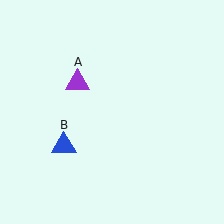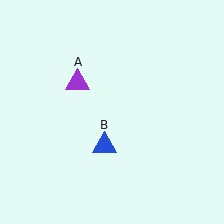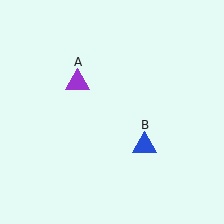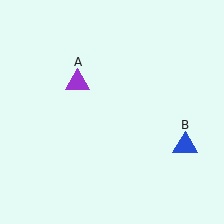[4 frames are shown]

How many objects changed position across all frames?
1 object changed position: blue triangle (object B).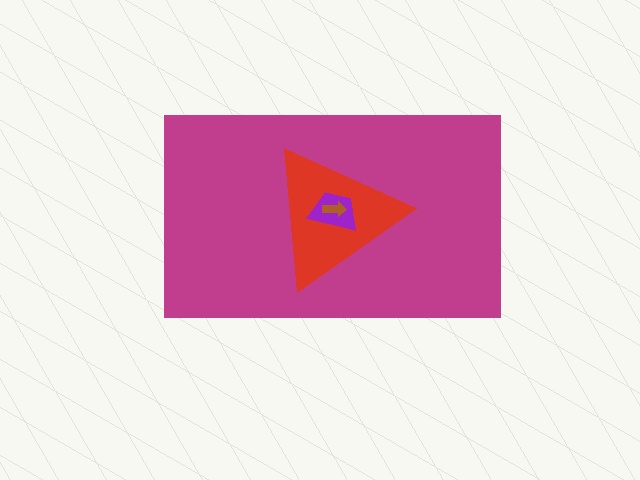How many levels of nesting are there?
4.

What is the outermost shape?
The magenta rectangle.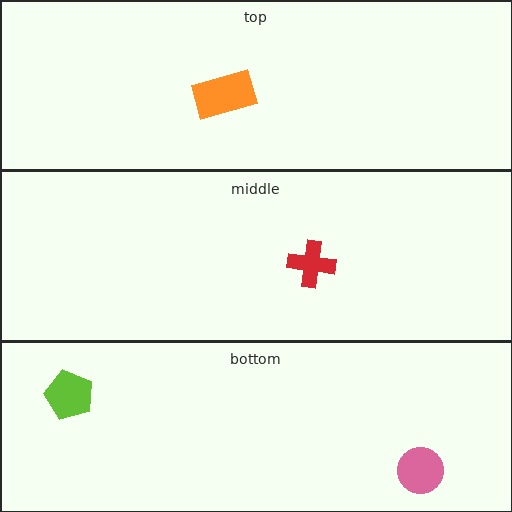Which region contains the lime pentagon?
The bottom region.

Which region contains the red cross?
The middle region.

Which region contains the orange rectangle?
The top region.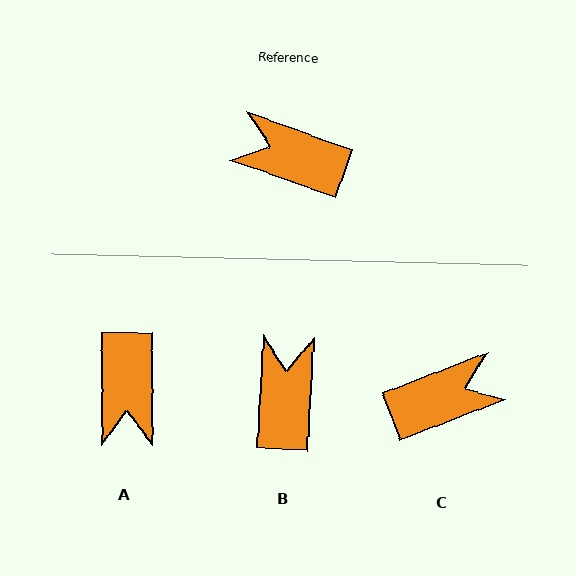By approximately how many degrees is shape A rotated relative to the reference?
Approximately 110 degrees counter-clockwise.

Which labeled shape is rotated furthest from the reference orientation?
C, about 140 degrees away.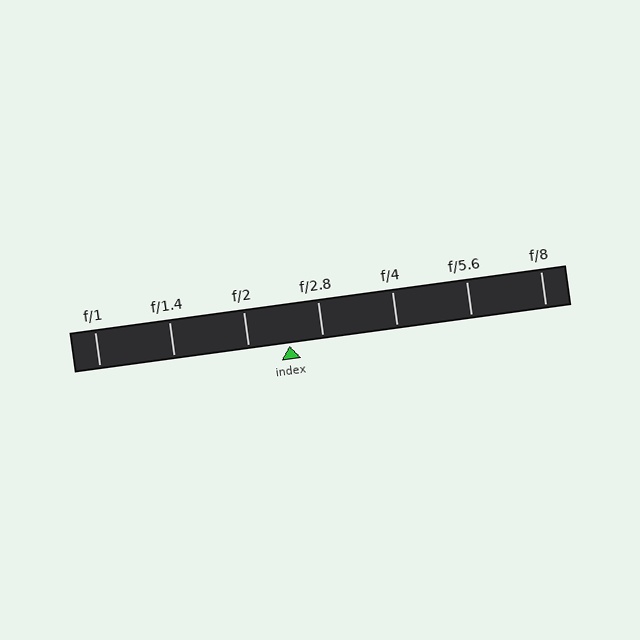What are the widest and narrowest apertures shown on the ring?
The widest aperture shown is f/1 and the narrowest is f/8.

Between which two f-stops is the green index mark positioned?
The index mark is between f/2 and f/2.8.